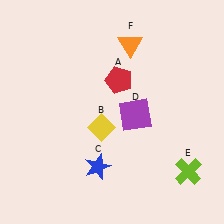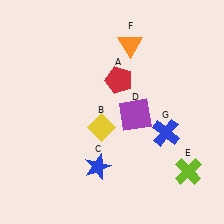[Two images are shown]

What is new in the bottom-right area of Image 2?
A blue cross (G) was added in the bottom-right area of Image 2.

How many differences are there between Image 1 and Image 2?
There is 1 difference between the two images.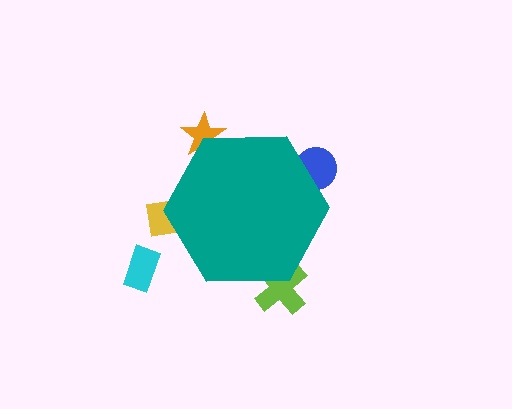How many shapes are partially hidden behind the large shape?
4 shapes are partially hidden.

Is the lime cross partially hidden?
Yes, the lime cross is partially hidden behind the teal hexagon.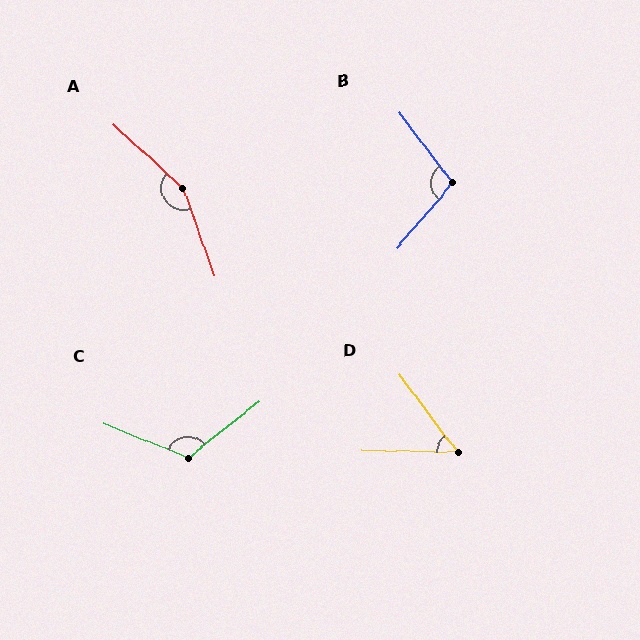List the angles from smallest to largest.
D (52°), B (103°), C (120°), A (152°).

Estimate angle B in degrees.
Approximately 103 degrees.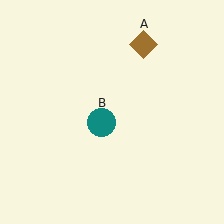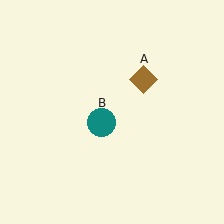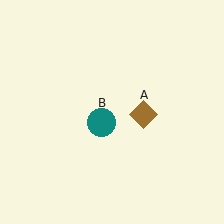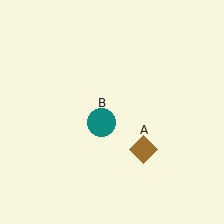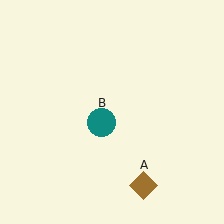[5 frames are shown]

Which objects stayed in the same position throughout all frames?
Teal circle (object B) remained stationary.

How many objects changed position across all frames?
1 object changed position: brown diamond (object A).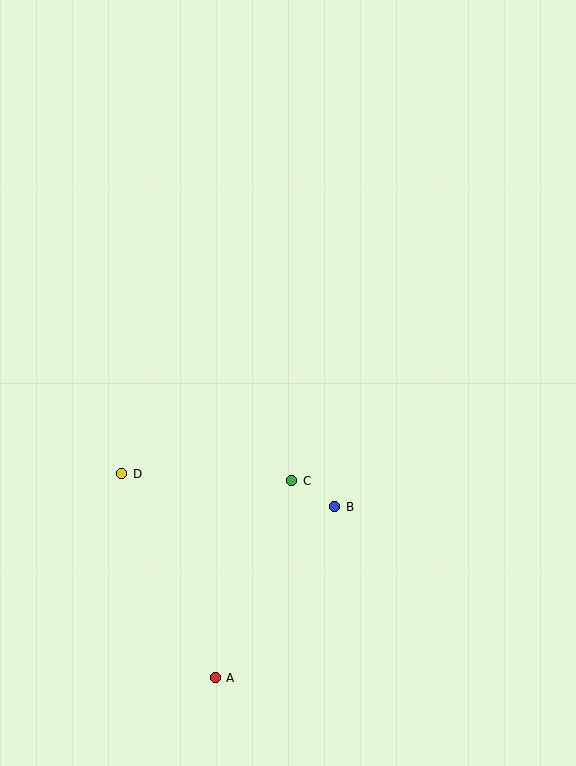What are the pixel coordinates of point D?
Point D is at (122, 474).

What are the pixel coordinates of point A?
Point A is at (215, 678).